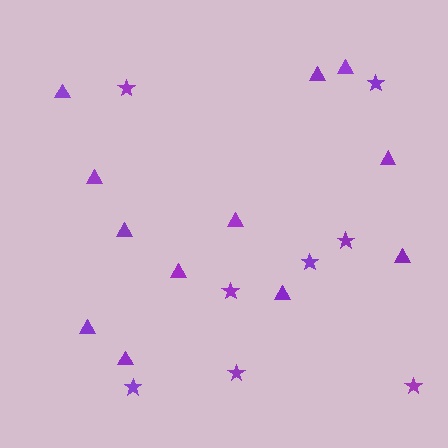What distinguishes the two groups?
There are 2 groups: one group of stars (8) and one group of triangles (12).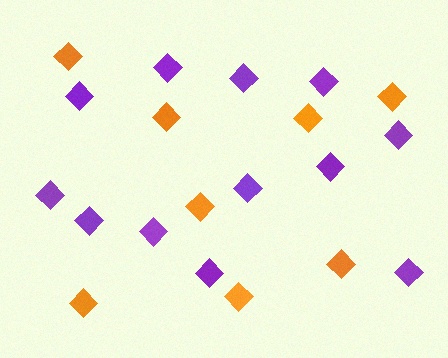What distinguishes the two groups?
There are 2 groups: one group of purple diamonds (12) and one group of orange diamonds (8).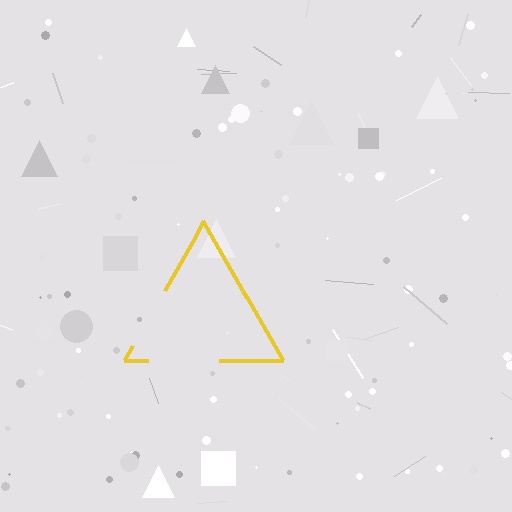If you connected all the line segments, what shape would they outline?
They would outline a triangle.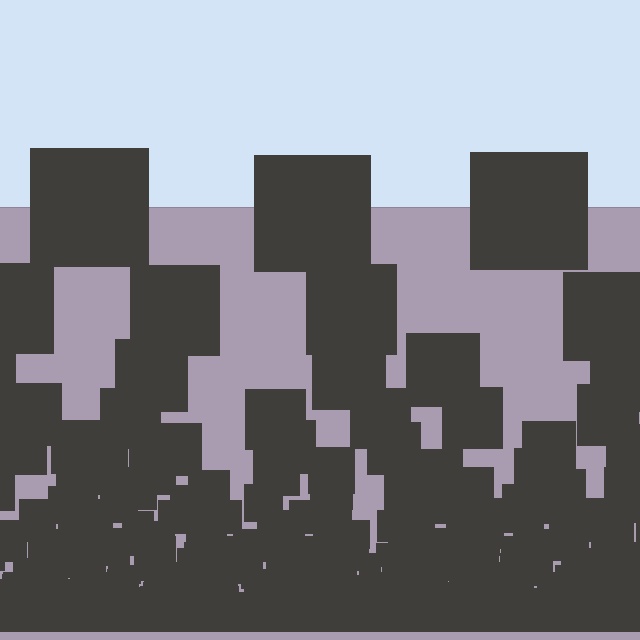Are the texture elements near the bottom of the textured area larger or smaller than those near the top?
Smaller. The gradient is inverted — elements near the bottom are smaller and denser.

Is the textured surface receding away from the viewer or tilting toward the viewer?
The surface appears to tilt toward the viewer. Texture elements get larger and sparser toward the top.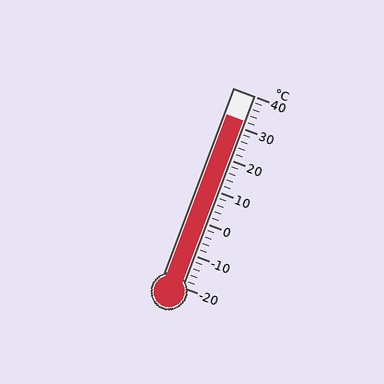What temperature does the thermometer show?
The thermometer shows approximately 32°C.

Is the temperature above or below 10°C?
The temperature is above 10°C.